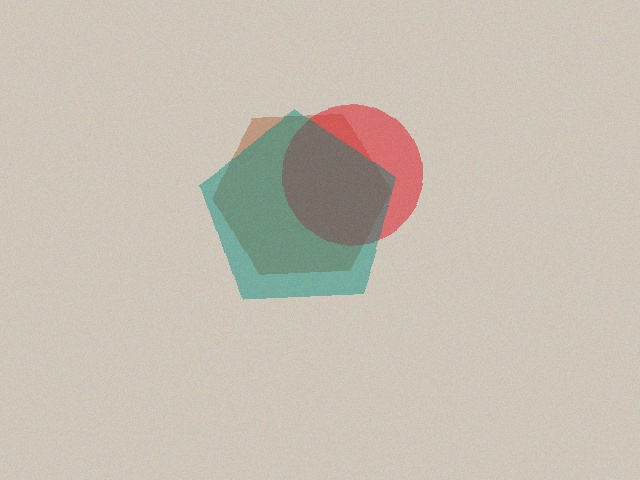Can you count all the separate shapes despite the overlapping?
Yes, there are 3 separate shapes.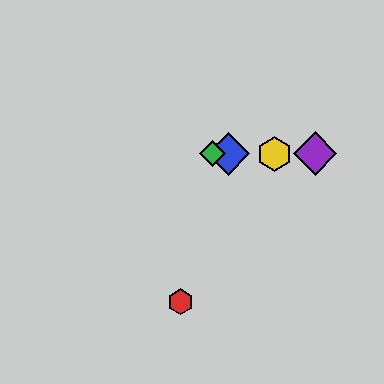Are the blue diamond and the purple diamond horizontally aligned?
Yes, both are at y≈154.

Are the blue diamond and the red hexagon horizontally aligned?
No, the blue diamond is at y≈154 and the red hexagon is at y≈302.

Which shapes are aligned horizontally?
The blue diamond, the green diamond, the yellow hexagon, the purple diamond are aligned horizontally.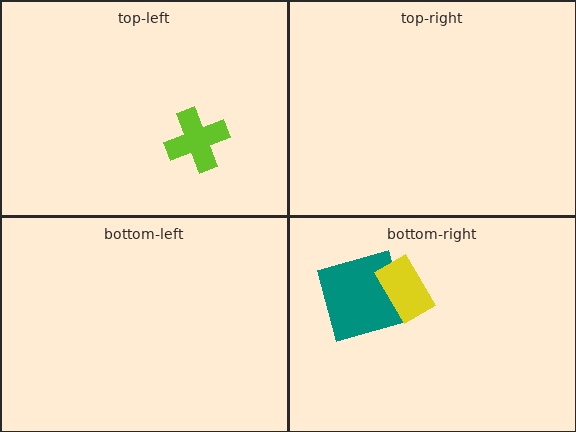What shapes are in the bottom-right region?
The teal square, the yellow rectangle.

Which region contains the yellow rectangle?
The bottom-right region.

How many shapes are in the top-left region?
1.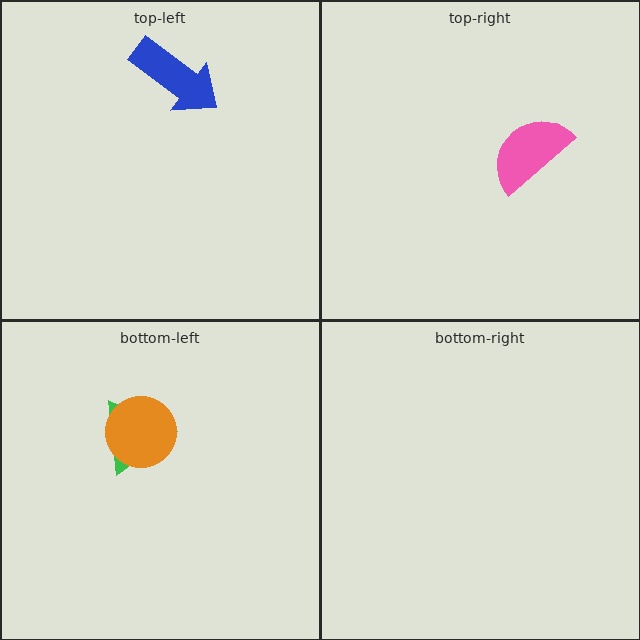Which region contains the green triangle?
The bottom-left region.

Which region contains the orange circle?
The bottom-left region.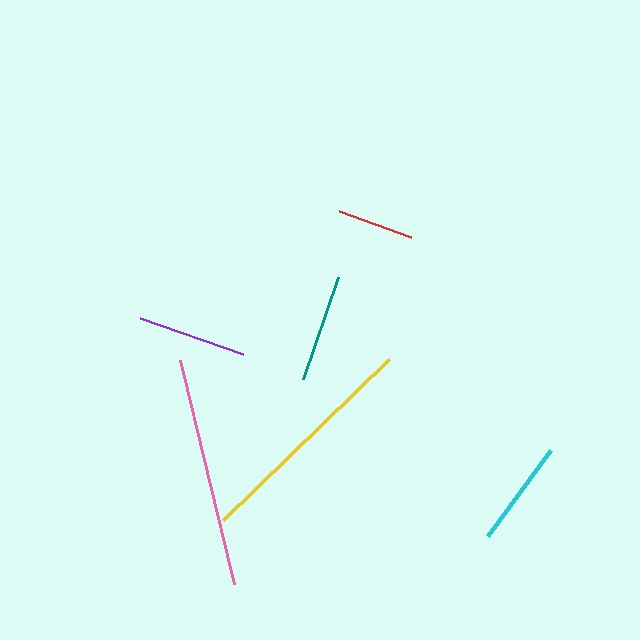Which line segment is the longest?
The yellow line is the longest at approximately 231 pixels.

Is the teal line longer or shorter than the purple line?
The purple line is longer than the teal line.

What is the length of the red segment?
The red segment is approximately 76 pixels long.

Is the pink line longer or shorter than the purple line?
The pink line is longer than the purple line.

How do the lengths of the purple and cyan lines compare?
The purple and cyan lines are approximately the same length.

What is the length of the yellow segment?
The yellow segment is approximately 231 pixels long.